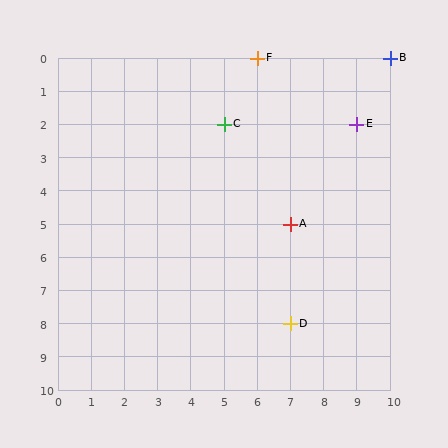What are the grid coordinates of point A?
Point A is at grid coordinates (7, 5).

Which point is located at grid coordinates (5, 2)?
Point C is at (5, 2).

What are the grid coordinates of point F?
Point F is at grid coordinates (6, 0).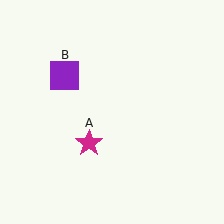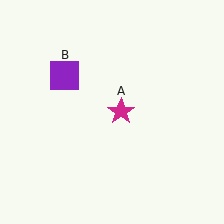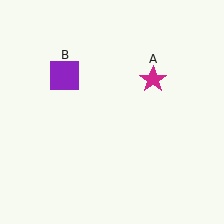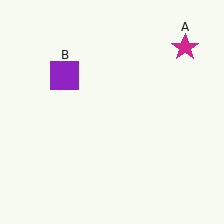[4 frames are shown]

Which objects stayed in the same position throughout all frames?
Purple square (object B) remained stationary.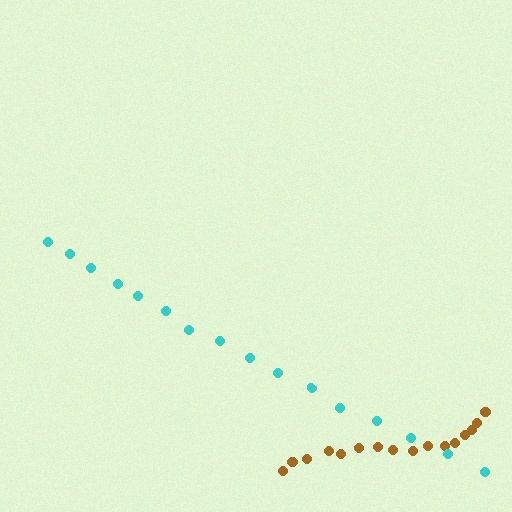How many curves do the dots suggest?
There are 2 distinct paths.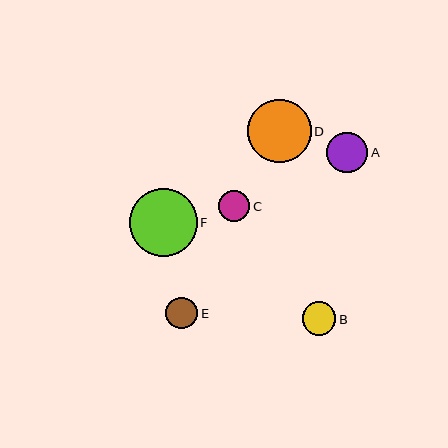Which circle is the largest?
Circle F is the largest with a size of approximately 68 pixels.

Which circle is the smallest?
Circle C is the smallest with a size of approximately 31 pixels.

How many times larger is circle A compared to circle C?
Circle A is approximately 1.3 times the size of circle C.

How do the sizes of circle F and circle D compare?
Circle F and circle D are approximately the same size.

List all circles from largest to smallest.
From largest to smallest: F, D, A, B, E, C.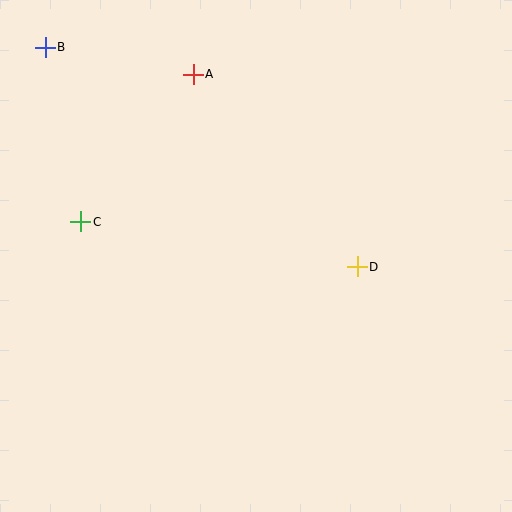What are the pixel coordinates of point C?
Point C is at (81, 222).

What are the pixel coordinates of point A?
Point A is at (193, 74).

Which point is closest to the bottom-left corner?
Point C is closest to the bottom-left corner.